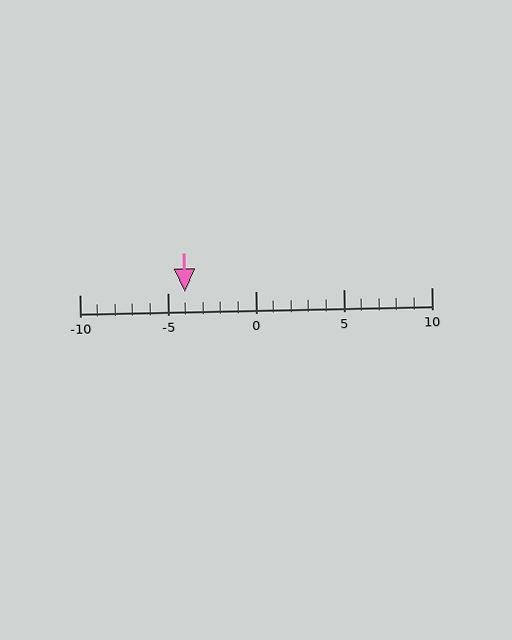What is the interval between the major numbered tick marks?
The major tick marks are spaced 5 units apart.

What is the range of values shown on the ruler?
The ruler shows values from -10 to 10.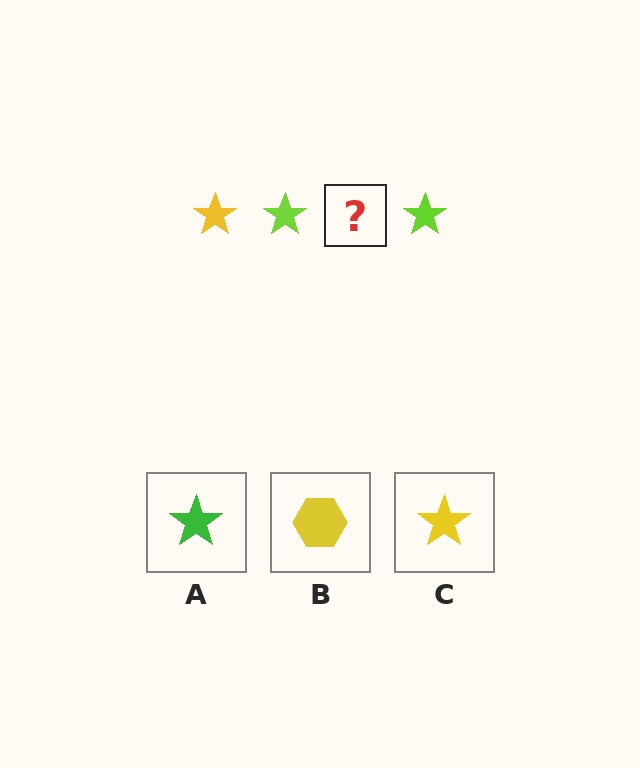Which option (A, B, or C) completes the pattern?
C.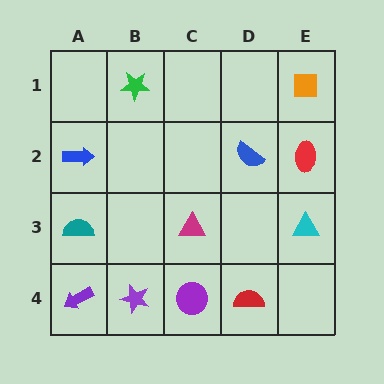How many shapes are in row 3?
3 shapes.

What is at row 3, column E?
A cyan triangle.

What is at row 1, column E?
An orange square.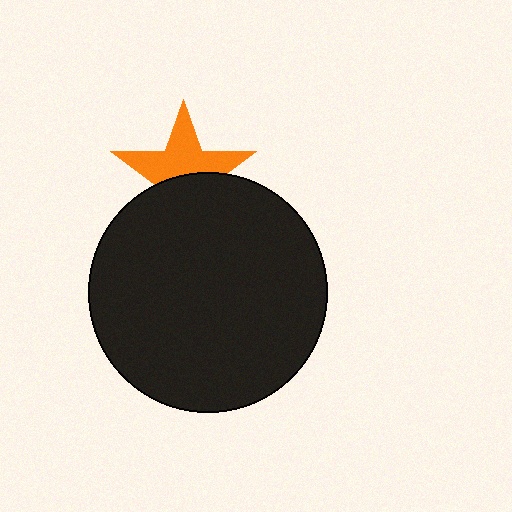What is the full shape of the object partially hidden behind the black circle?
The partially hidden object is an orange star.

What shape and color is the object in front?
The object in front is a black circle.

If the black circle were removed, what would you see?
You would see the complete orange star.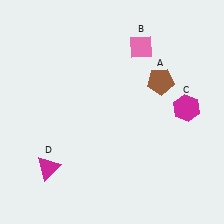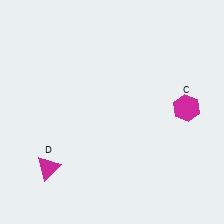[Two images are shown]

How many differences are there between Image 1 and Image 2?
There are 2 differences between the two images.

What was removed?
The brown pentagon (A), the pink diamond (B) were removed in Image 2.